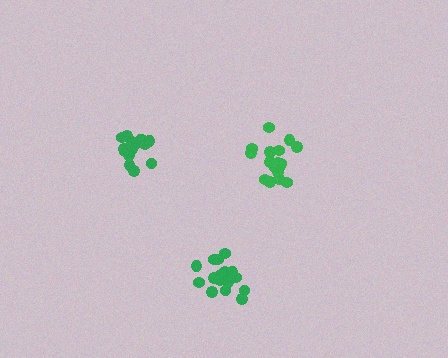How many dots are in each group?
Group 1: 18 dots, Group 2: 16 dots, Group 3: 18 dots (52 total).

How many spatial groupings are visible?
There are 3 spatial groupings.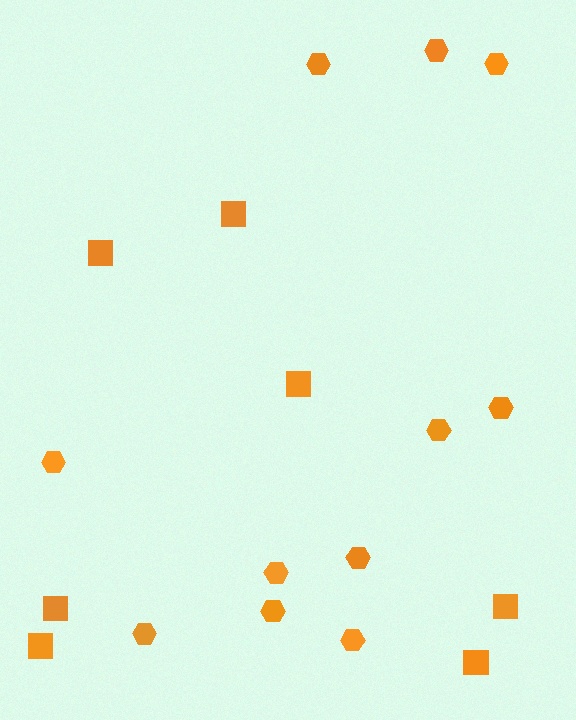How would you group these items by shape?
There are 2 groups: one group of squares (7) and one group of hexagons (11).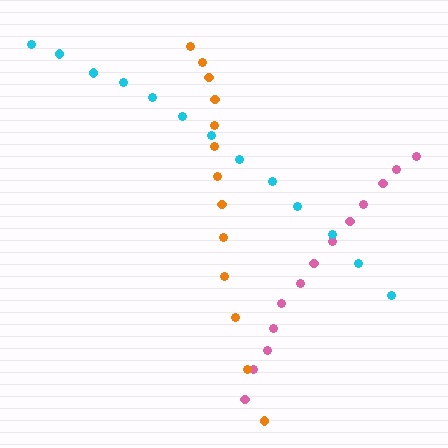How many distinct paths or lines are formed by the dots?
There are 3 distinct paths.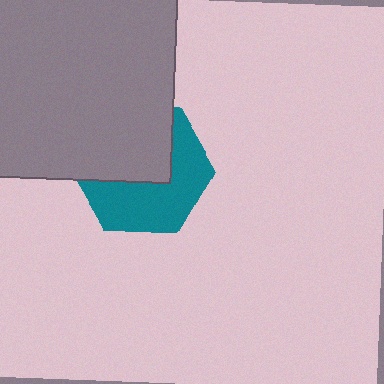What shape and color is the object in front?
The object in front is a gray square.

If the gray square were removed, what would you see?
You would see the complete teal hexagon.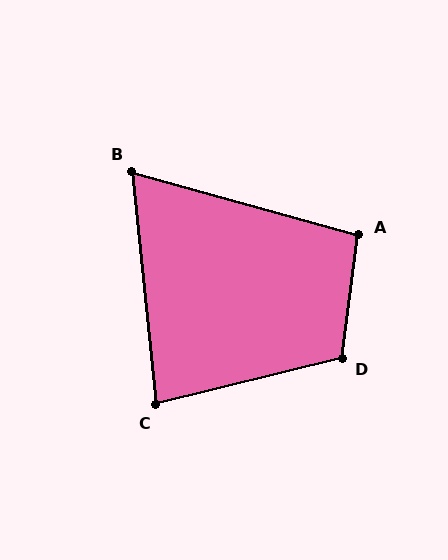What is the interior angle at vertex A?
Approximately 98 degrees (obtuse).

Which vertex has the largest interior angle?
D, at approximately 111 degrees.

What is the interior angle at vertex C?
Approximately 82 degrees (acute).